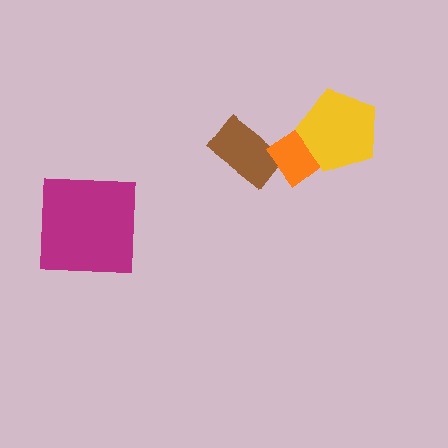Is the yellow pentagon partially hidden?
No, no other shape covers it.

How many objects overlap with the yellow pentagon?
1 object overlaps with the yellow pentagon.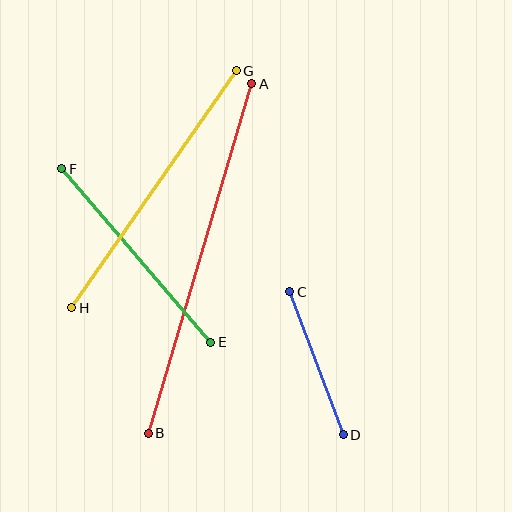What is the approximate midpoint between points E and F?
The midpoint is at approximately (136, 255) pixels.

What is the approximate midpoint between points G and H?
The midpoint is at approximately (154, 189) pixels.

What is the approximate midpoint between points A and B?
The midpoint is at approximately (200, 259) pixels.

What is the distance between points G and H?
The distance is approximately 289 pixels.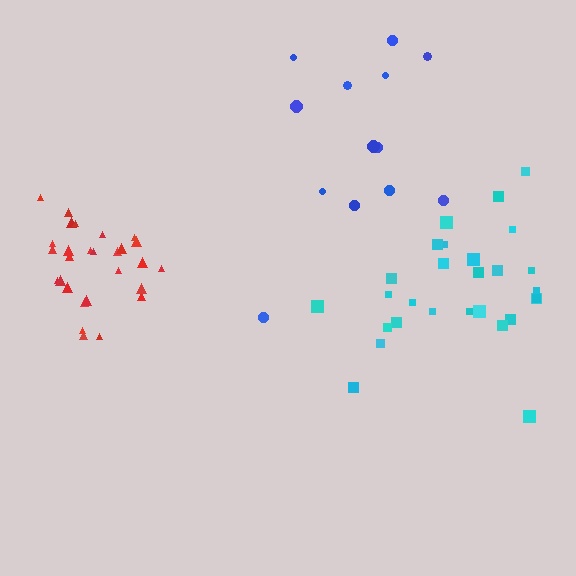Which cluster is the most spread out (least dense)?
Blue.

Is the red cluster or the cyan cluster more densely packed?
Red.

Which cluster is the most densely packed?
Red.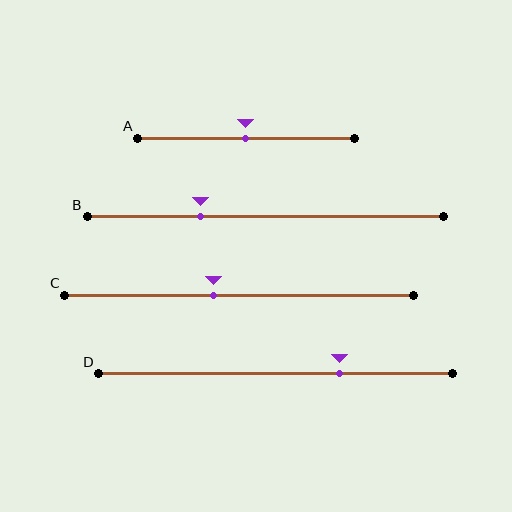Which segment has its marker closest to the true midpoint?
Segment A has its marker closest to the true midpoint.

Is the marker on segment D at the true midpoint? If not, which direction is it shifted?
No, the marker on segment D is shifted to the right by about 18% of the segment length.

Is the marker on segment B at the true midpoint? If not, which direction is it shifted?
No, the marker on segment B is shifted to the left by about 18% of the segment length.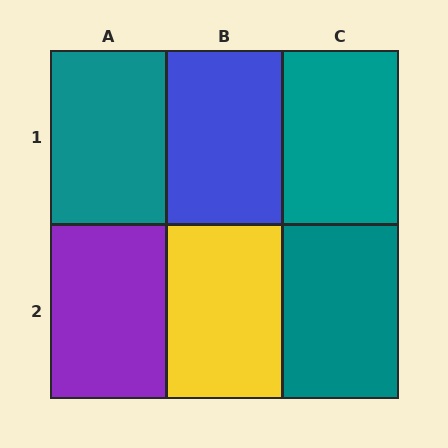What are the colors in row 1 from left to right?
Teal, blue, teal.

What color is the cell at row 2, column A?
Purple.